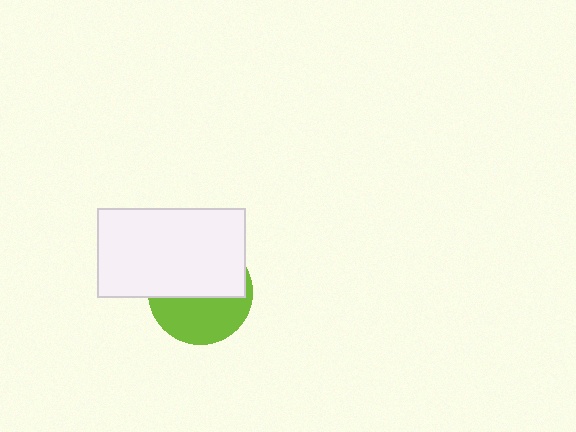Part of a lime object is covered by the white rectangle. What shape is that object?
It is a circle.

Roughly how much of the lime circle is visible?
About half of it is visible (roughly 46%).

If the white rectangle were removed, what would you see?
You would see the complete lime circle.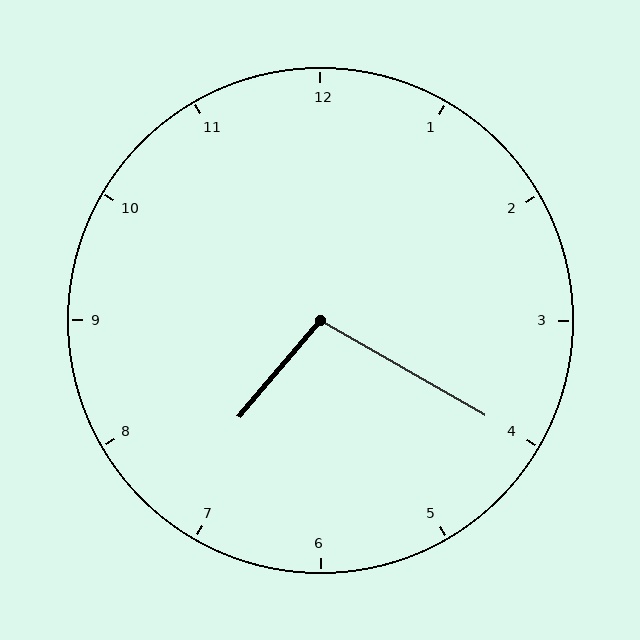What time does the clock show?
7:20.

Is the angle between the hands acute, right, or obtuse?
It is obtuse.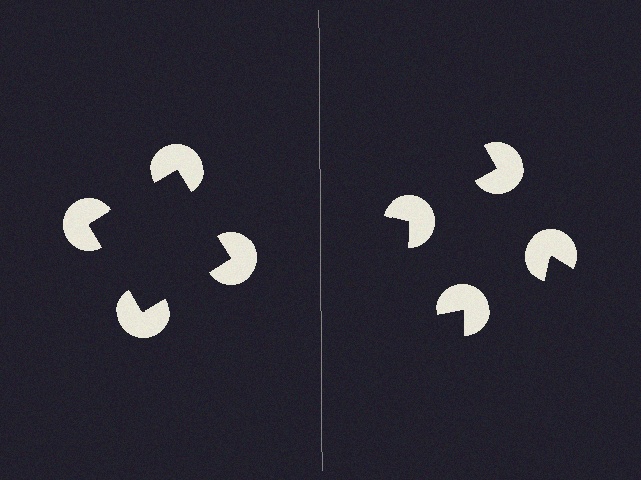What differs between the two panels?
The pac-man discs are positioned identically on both sides; only the wedge orientations differ. On the left they align to a square; on the right they are misaligned.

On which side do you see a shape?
An illusory square appears on the left side. On the right side the wedge cuts are rotated, so no coherent shape forms.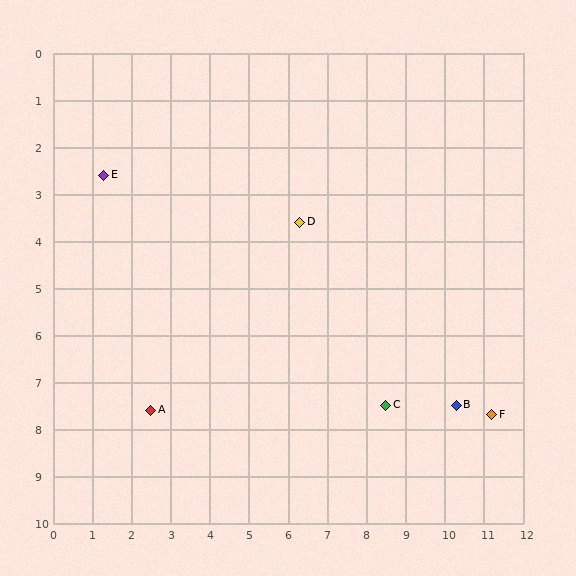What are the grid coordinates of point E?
Point E is at approximately (1.3, 2.6).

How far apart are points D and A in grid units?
Points D and A are about 5.5 grid units apart.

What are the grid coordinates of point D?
Point D is at approximately (6.3, 3.6).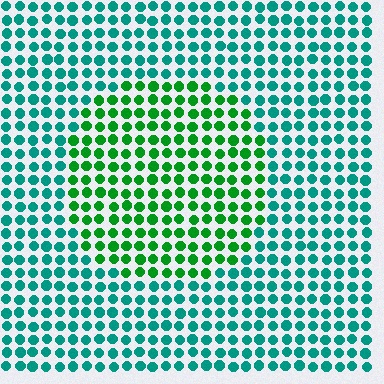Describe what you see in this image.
The image is filled with small teal elements in a uniform arrangement. A circle-shaped region is visible where the elements are tinted to a slightly different hue, forming a subtle color boundary.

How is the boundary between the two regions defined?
The boundary is defined purely by a slight shift in hue (about 42 degrees). Spacing, size, and orientation are identical on both sides.